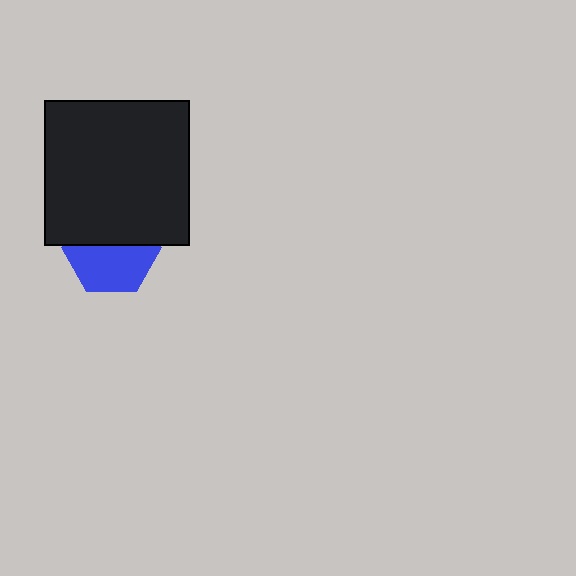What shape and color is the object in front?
The object in front is a black square.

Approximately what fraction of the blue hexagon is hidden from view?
Roughly 47% of the blue hexagon is hidden behind the black square.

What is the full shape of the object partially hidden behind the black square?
The partially hidden object is a blue hexagon.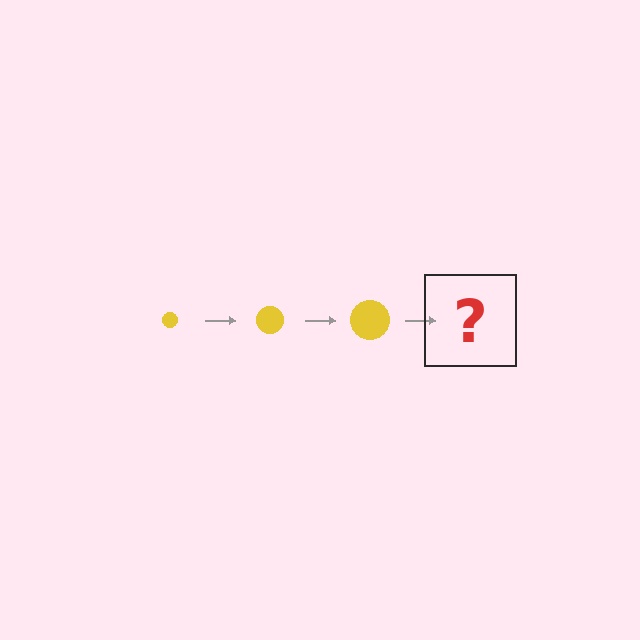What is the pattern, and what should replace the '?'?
The pattern is that the circle gets progressively larger each step. The '?' should be a yellow circle, larger than the previous one.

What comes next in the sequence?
The next element should be a yellow circle, larger than the previous one.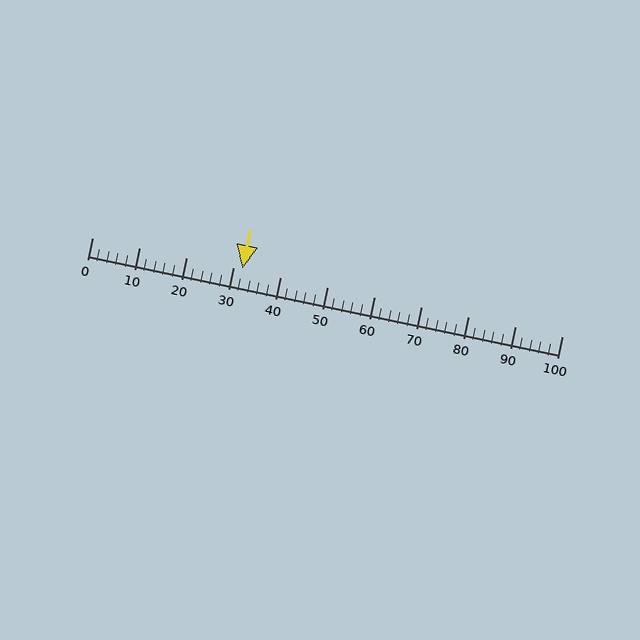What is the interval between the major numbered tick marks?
The major tick marks are spaced 10 units apart.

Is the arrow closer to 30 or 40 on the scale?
The arrow is closer to 30.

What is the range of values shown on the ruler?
The ruler shows values from 0 to 100.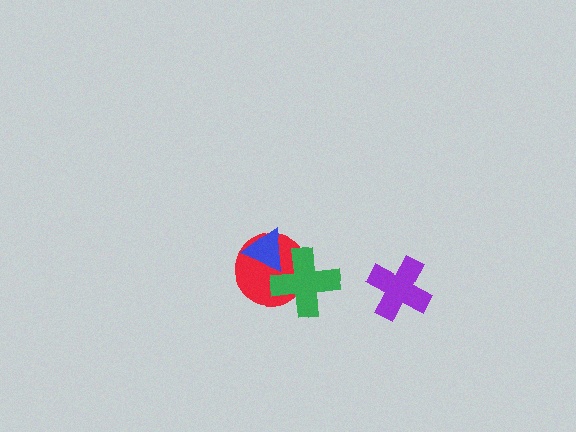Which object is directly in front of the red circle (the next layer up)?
The blue triangle is directly in front of the red circle.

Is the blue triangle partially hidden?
Yes, it is partially covered by another shape.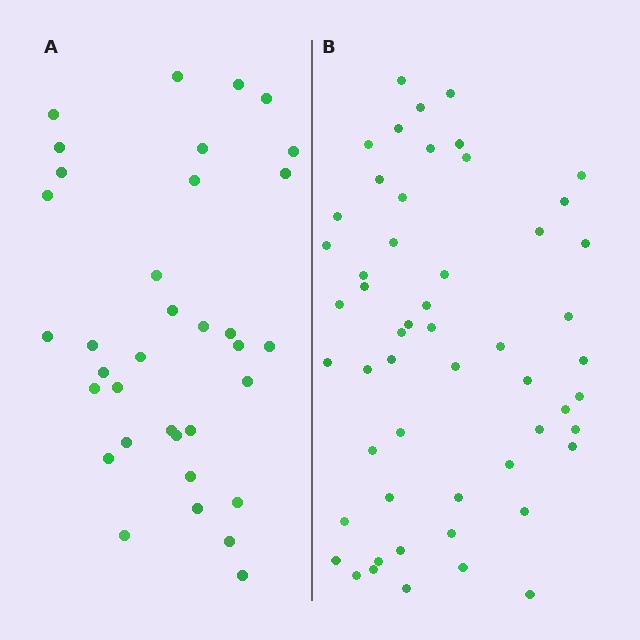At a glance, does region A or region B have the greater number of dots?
Region B (the right region) has more dots.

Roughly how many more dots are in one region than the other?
Region B has approximately 20 more dots than region A.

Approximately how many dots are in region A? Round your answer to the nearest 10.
About 40 dots. (The exact count is 35, which rounds to 40.)